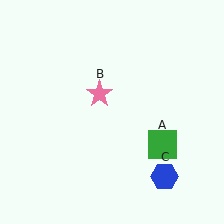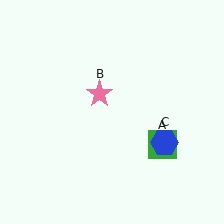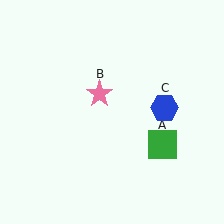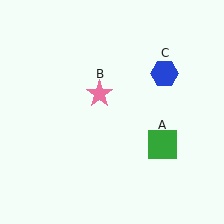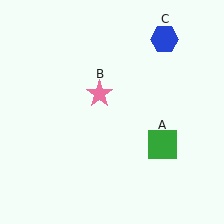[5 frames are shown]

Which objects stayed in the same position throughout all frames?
Green square (object A) and pink star (object B) remained stationary.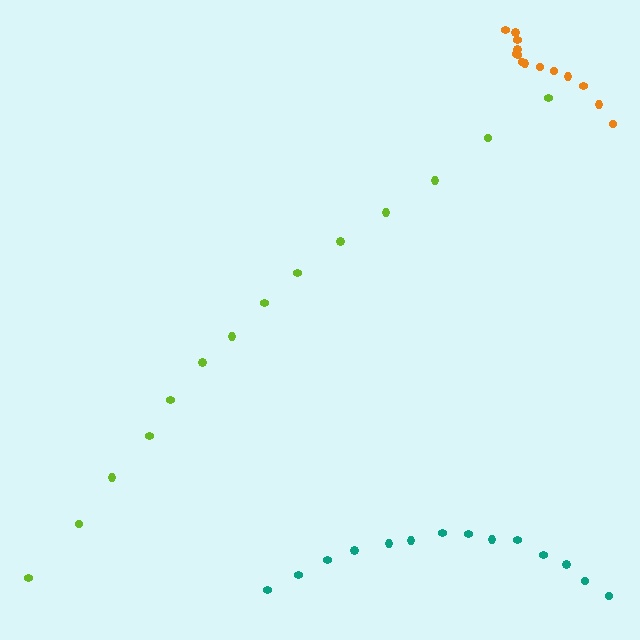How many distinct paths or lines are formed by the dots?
There are 3 distinct paths.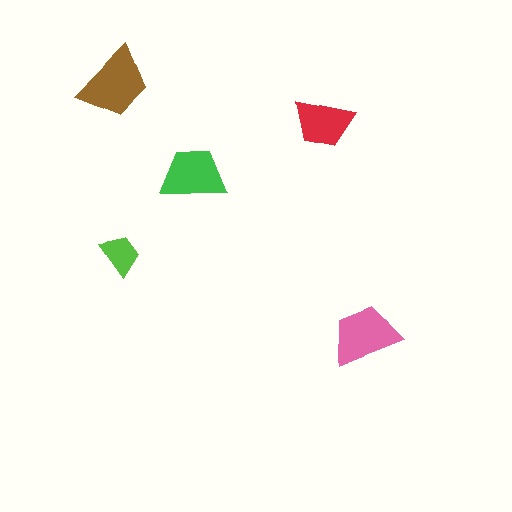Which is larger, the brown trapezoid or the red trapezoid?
The brown one.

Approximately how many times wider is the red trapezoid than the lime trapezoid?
About 1.5 times wider.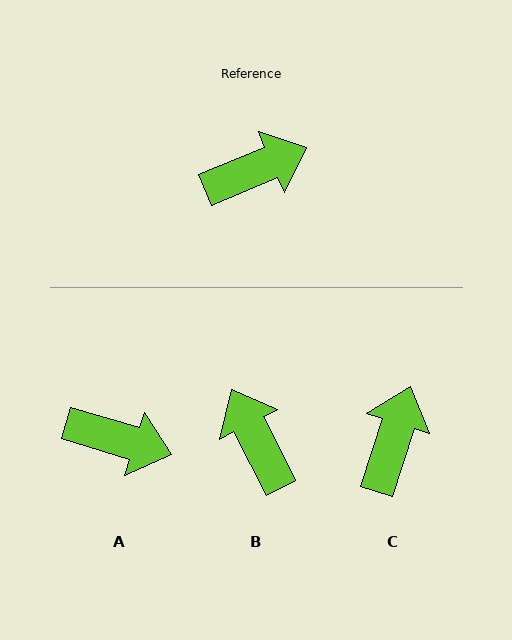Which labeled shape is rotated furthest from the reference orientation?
B, about 94 degrees away.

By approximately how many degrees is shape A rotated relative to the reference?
Approximately 40 degrees clockwise.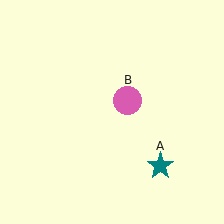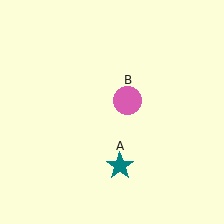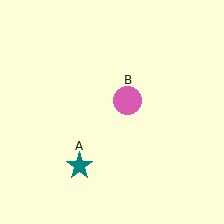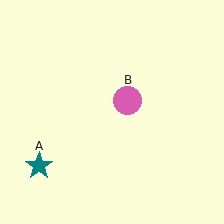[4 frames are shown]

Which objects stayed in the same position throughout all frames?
Pink circle (object B) remained stationary.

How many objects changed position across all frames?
1 object changed position: teal star (object A).